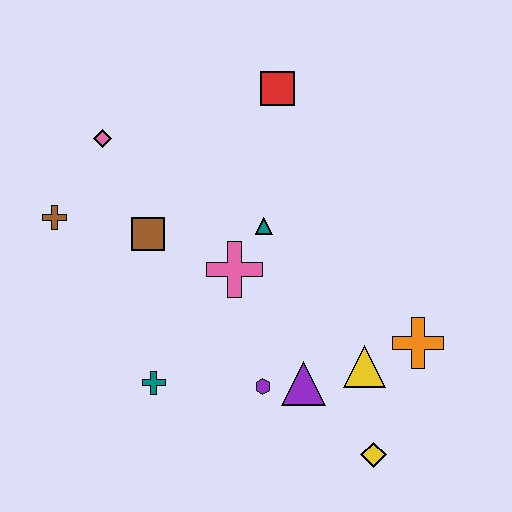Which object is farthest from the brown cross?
The yellow diamond is farthest from the brown cross.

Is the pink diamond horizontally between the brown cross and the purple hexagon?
Yes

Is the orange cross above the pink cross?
No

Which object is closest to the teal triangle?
The pink cross is closest to the teal triangle.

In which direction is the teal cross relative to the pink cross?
The teal cross is below the pink cross.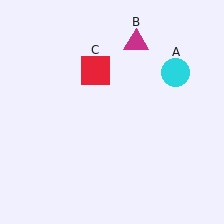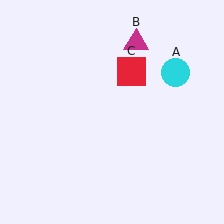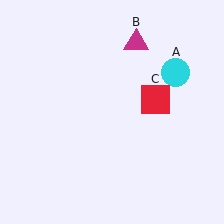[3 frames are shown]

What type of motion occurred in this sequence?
The red square (object C) rotated clockwise around the center of the scene.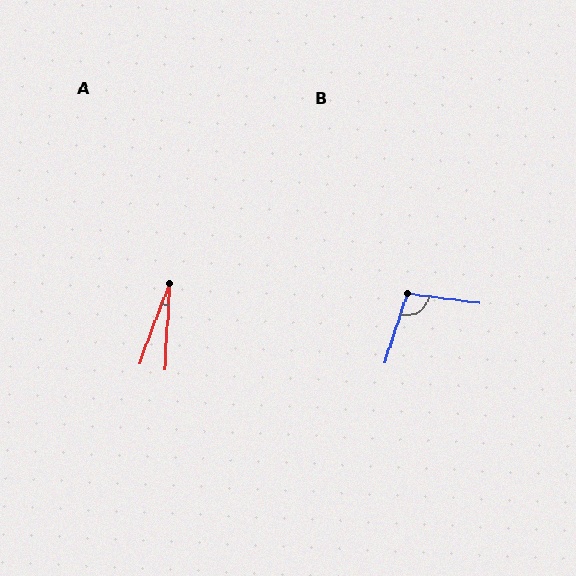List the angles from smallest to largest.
A (18°), B (100°).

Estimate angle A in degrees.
Approximately 18 degrees.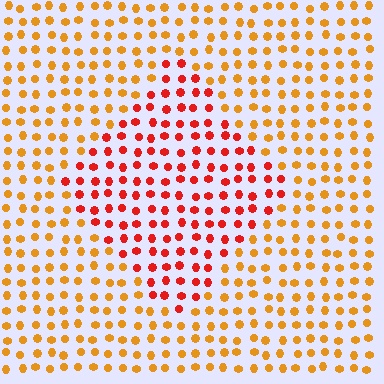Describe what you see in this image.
The image is filled with small orange elements in a uniform arrangement. A diamond-shaped region is visible where the elements are tinted to a slightly different hue, forming a subtle color boundary.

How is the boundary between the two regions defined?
The boundary is defined purely by a slight shift in hue (about 37 degrees). Spacing, size, and orientation are identical on both sides.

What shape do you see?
I see a diamond.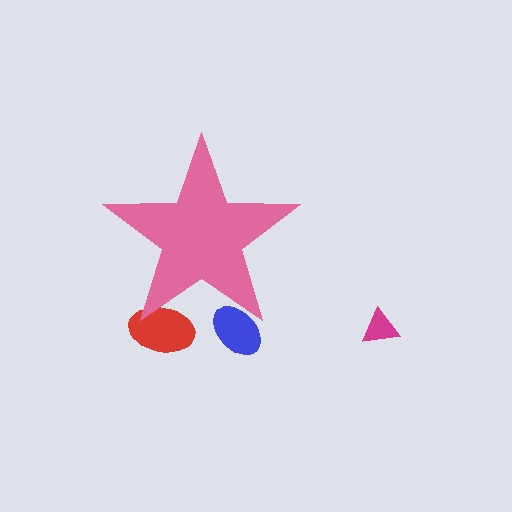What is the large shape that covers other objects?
A pink star.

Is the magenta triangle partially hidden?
No, the magenta triangle is fully visible.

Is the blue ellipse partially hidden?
Yes, the blue ellipse is partially hidden behind the pink star.